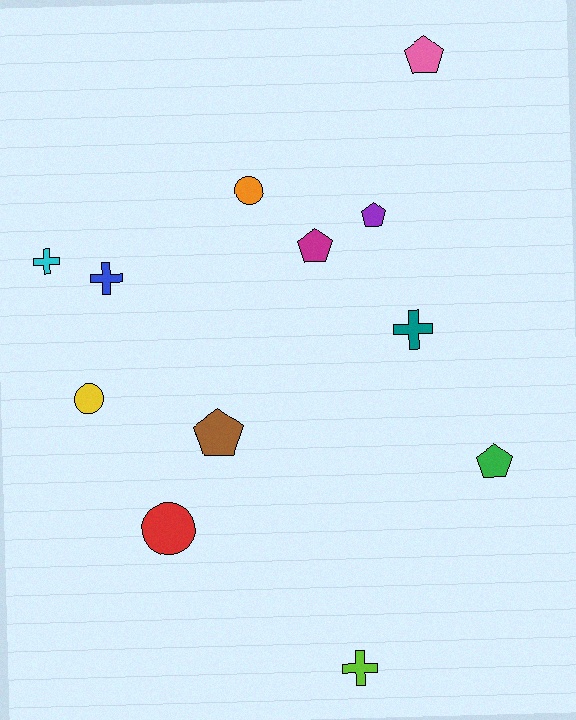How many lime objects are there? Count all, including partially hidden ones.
There is 1 lime object.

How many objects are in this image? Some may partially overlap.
There are 12 objects.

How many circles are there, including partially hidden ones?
There are 3 circles.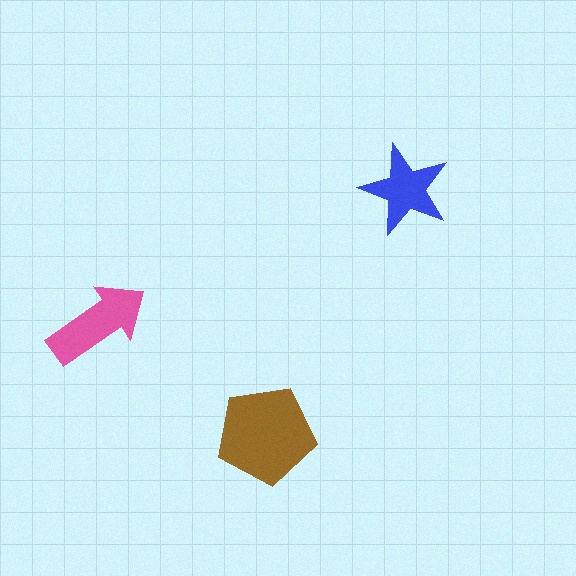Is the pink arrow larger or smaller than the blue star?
Larger.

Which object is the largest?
The brown pentagon.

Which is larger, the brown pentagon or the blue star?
The brown pentagon.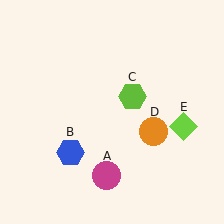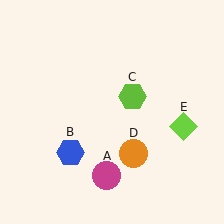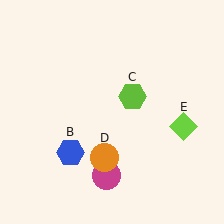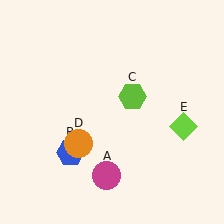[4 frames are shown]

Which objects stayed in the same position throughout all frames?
Magenta circle (object A) and blue hexagon (object B) and lime hexagon (object C) and lime diamond (object E) remained stationary.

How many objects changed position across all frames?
1 object changed position: orange circle (object D).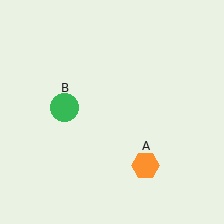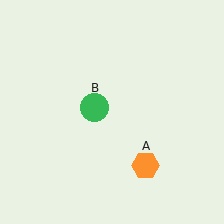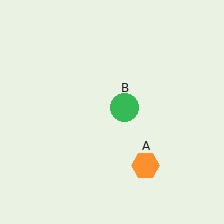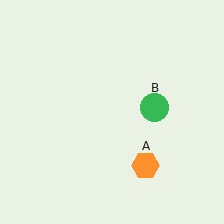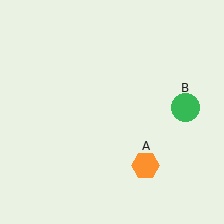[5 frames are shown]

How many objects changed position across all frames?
1 object changed position: green circle (object B).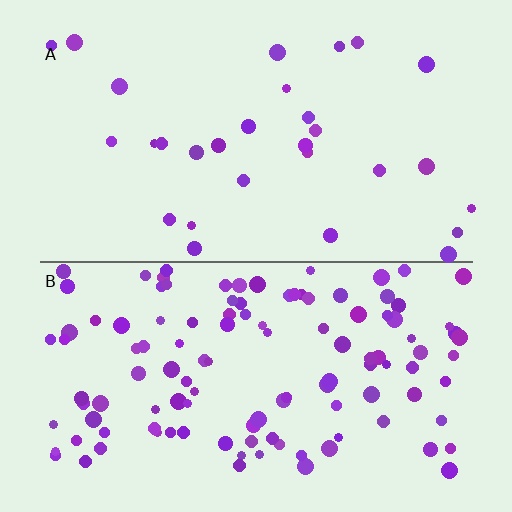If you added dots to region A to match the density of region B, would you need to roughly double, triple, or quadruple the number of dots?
Approximately quadruple.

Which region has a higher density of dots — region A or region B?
B (the bottom).